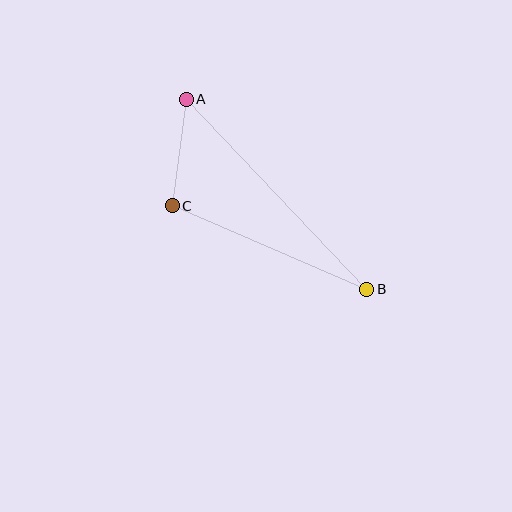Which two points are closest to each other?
Points A and C are closest to each other.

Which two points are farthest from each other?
Points A and B are farthest from each other.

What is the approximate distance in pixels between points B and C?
The distance between B and C is approximately 211 pixels.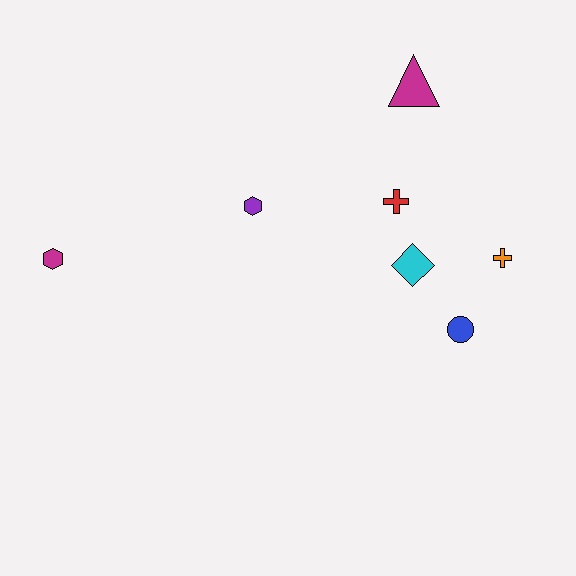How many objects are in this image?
There are 7 objects.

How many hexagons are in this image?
There are 2 hexagons.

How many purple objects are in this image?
There is 1 purple object.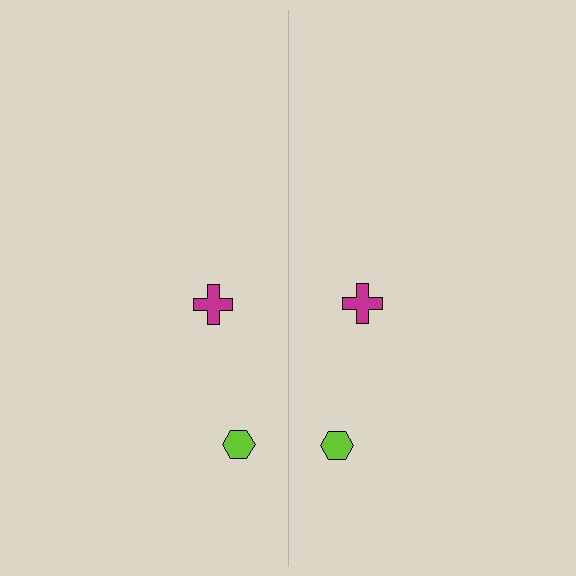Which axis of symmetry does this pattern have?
The pattern has a vertical axis of symmetry running through the center of the image.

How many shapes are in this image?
There are 4 shapes in this image.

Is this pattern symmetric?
Yes, this pattern has bilateral (reflection) symmetry.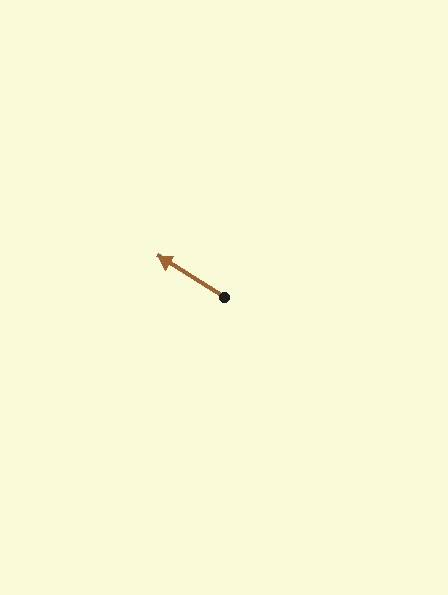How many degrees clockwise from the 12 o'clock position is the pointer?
Approximately 302 degrees.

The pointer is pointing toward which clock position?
Roughly 10 o'clock.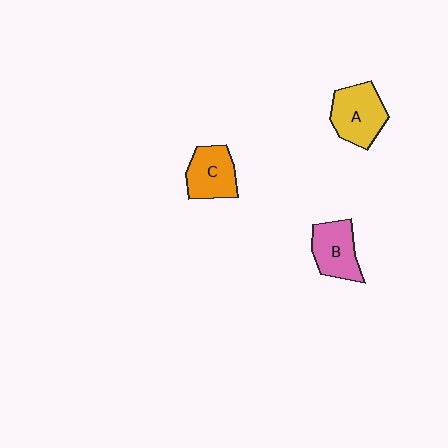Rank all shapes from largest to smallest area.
From largest to smallest: A (yellow), C (orange), B (pink).